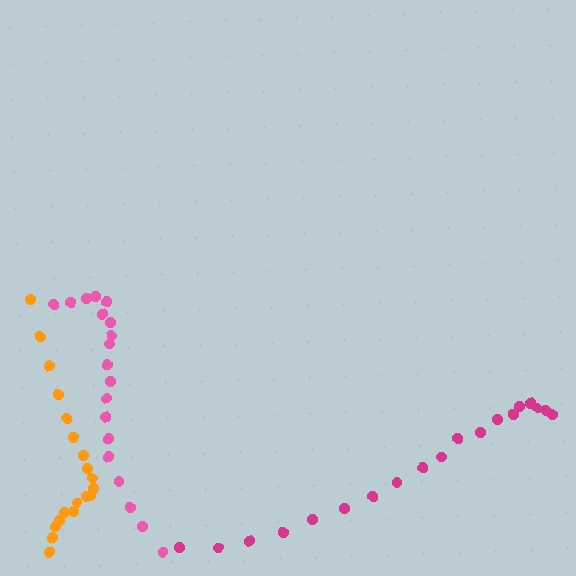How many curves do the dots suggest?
There are 3 distinct paths.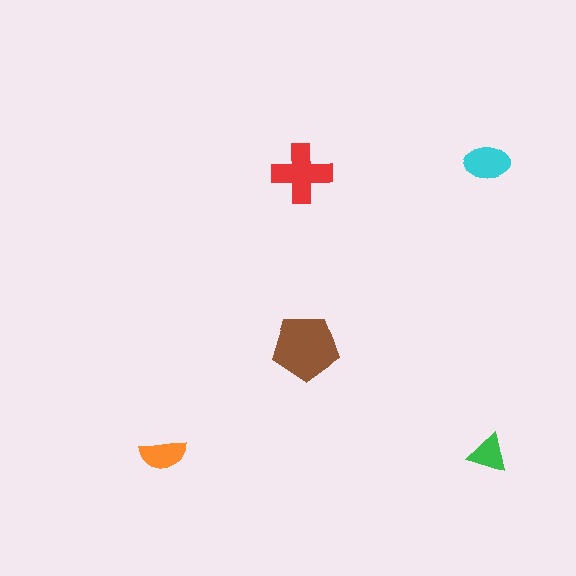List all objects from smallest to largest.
The green triangle, the orange semicircle, the cyan ellipse, the red cross, the brown pentagon.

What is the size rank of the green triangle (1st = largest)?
5th.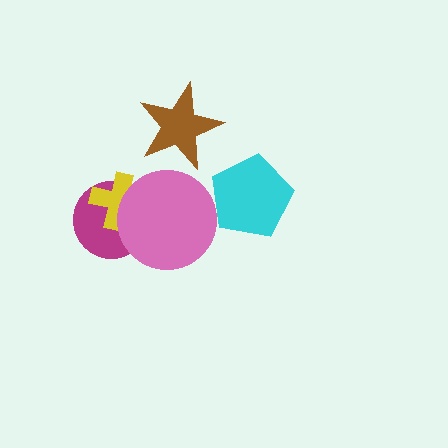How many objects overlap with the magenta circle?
2 objects overlap with the magenta circle.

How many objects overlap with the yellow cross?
2 objects overlap with the yellow cross.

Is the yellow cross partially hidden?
Yes, it is partially covered by another shape.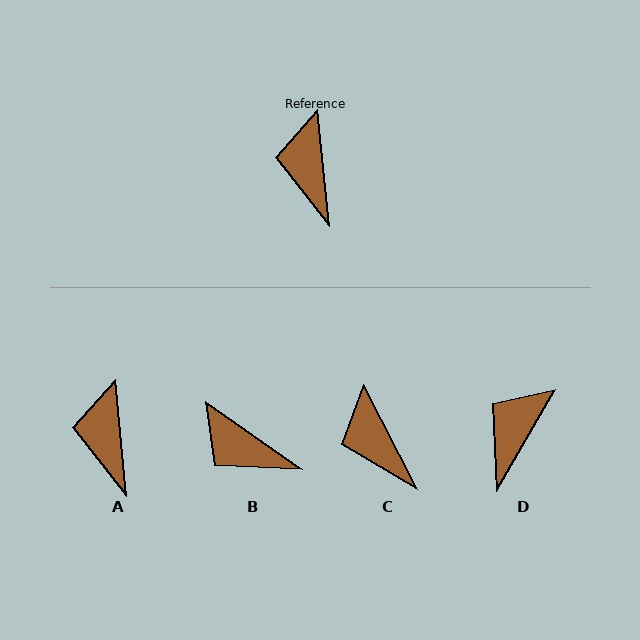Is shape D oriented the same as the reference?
No, it is off by about 36 degrees.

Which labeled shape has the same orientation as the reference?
A.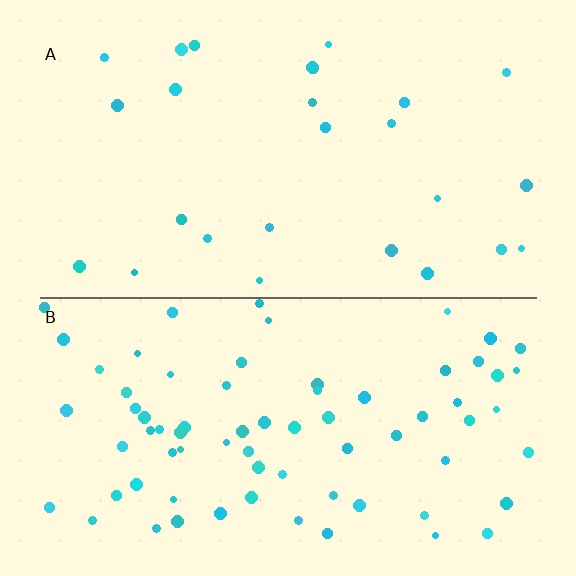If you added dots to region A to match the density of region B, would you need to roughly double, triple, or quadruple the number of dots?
Approximately triple.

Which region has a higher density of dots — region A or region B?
B (the bottom).